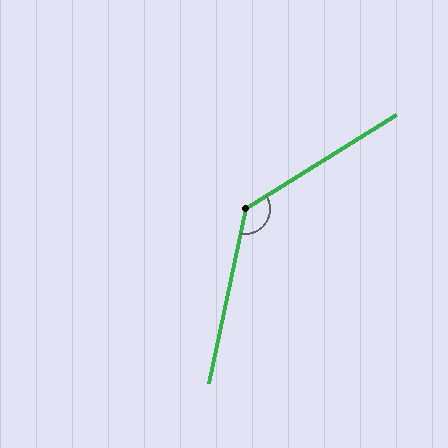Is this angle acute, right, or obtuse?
It is obtuse.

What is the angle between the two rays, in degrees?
Approximately 134 degrees.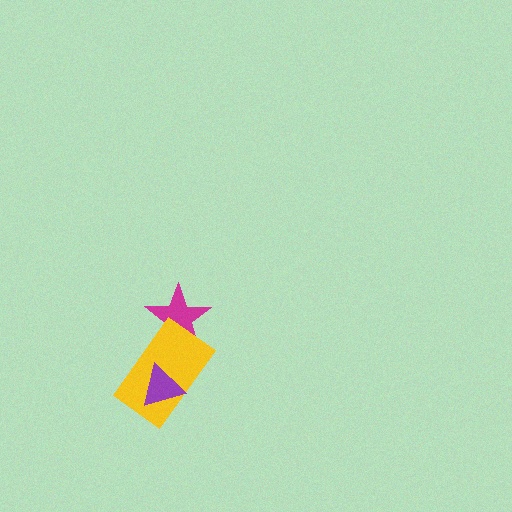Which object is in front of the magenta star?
The yellow rectangle is in front of the magenta star.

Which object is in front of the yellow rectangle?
The purple triangle is in front of the yellow rectangle.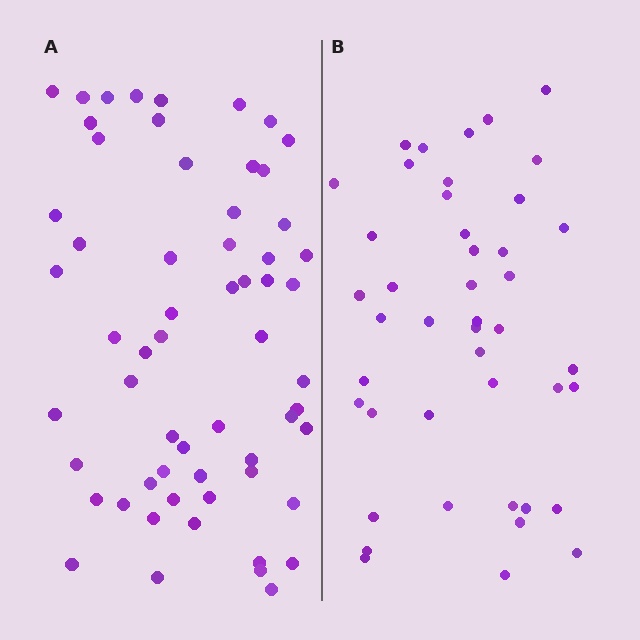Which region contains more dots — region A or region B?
Region A (the left region) has more dots.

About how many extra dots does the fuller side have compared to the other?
Region A has approximately 15 more dots than region B.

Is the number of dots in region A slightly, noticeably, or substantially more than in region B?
Region A has noticeably more, but not dramatically so. The ratio is roughly 1.4 to 1.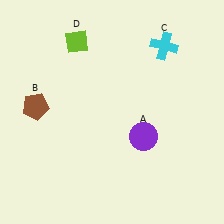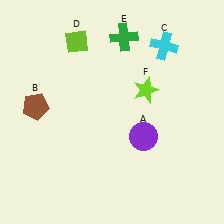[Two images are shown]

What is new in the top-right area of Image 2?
A lime star (F) was added in the top-right area of Image 2.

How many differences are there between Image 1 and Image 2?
There are 2 differences between the two images.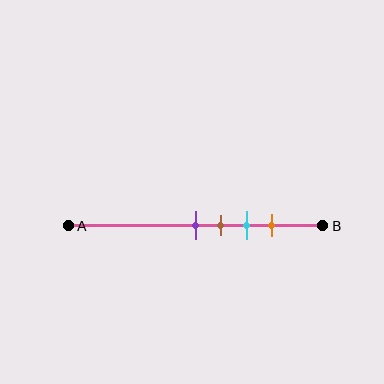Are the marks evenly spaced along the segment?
Yes, the marks are approximately evenly spaced.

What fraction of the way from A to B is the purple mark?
The purple mark is approximately 50% (0.5) of the way from A to B.